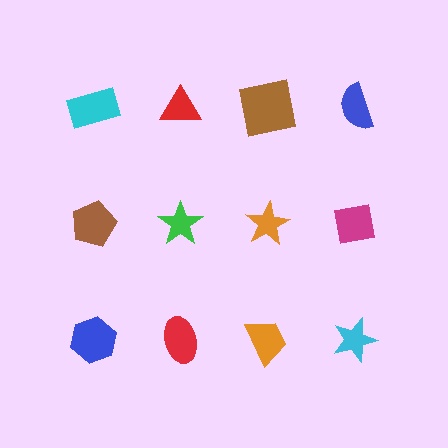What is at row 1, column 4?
A blue semicircle.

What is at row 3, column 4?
A cyan star.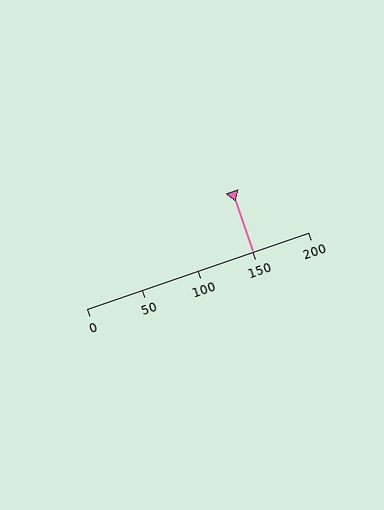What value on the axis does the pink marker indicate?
The marker indicates approximately 150.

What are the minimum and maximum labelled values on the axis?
The axis runs from 0 to 200.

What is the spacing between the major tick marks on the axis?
The major ticks are spaced 50 apart.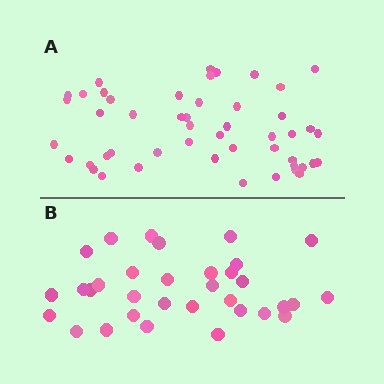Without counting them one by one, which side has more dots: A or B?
Region A (the top region) has more dots.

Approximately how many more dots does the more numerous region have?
Region A has approximately 15 more dots than region B.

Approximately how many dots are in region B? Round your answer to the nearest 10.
About 30 dots. (The exact count is 33, which rounds to 30.)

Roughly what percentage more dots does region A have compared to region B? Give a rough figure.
About 50% more.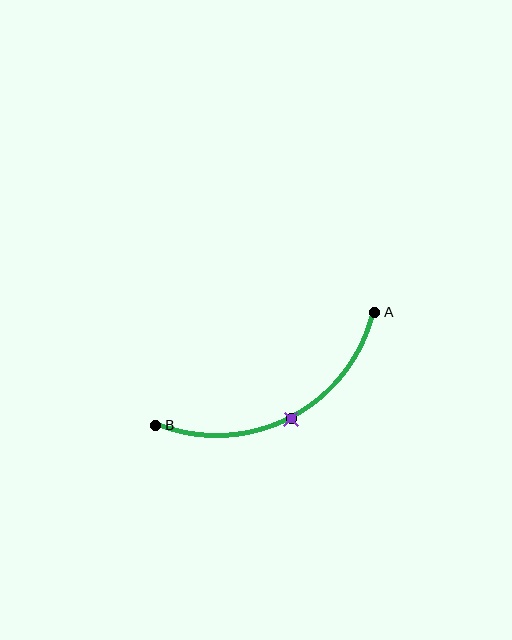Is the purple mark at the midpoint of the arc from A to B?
Yes. The purple mark lies on the arc at equal arc-length from both A and B — it is the arc midpoint.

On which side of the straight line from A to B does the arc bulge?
The arc bulges below the straight line connecting A and B.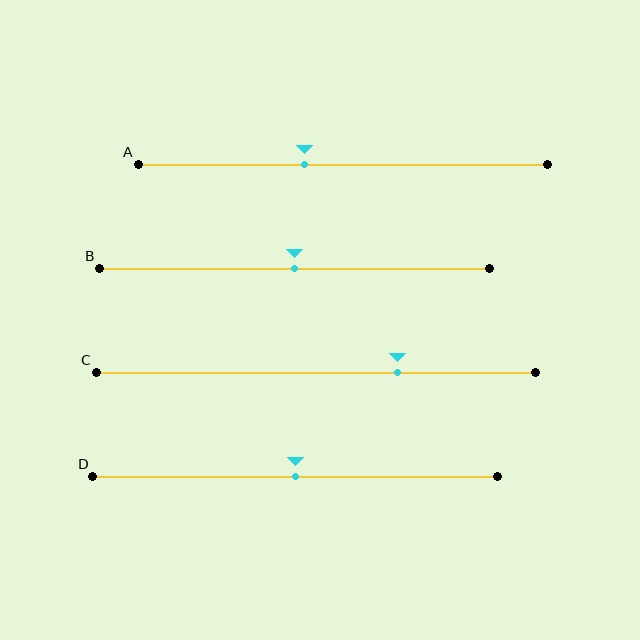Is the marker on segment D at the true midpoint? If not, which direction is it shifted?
Yes, the marker on segment D is at the true midpoint.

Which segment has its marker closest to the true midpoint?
Segment B has its marker closest to the true midpoint.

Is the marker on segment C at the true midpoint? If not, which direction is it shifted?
No, the marker on segment C is shifted to the right by about 19% of the segment length.